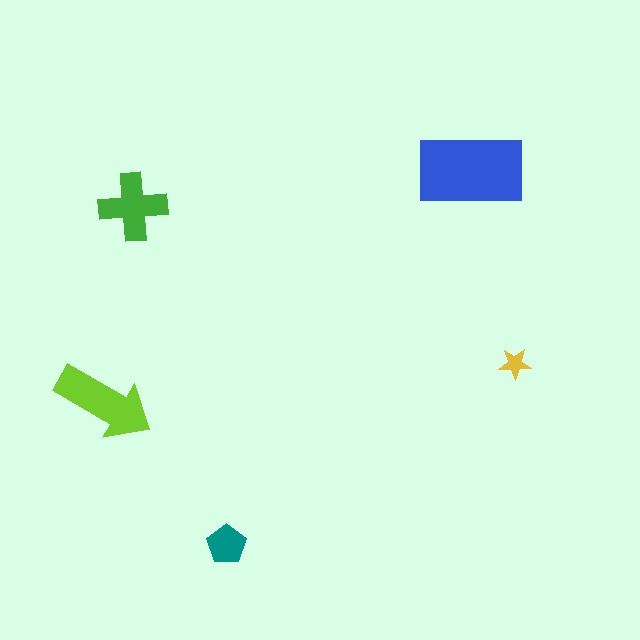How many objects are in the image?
There are 5 objects in the image.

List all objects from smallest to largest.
The yellow star, the teal pentagon, the green cross, the lime arrow, the blue rectangle.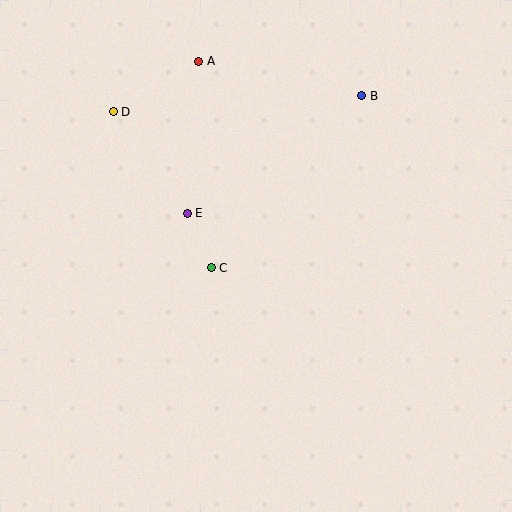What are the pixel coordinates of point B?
Point B is at (362, 96).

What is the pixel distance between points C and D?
The distance between C and D is 184 pixels.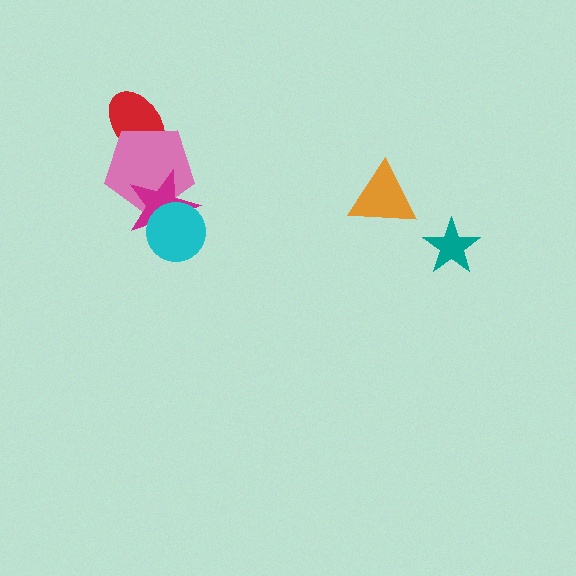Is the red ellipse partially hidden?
Yes, it is partially covered by another shape.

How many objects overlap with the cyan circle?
2 objects overlap with the cyan circle.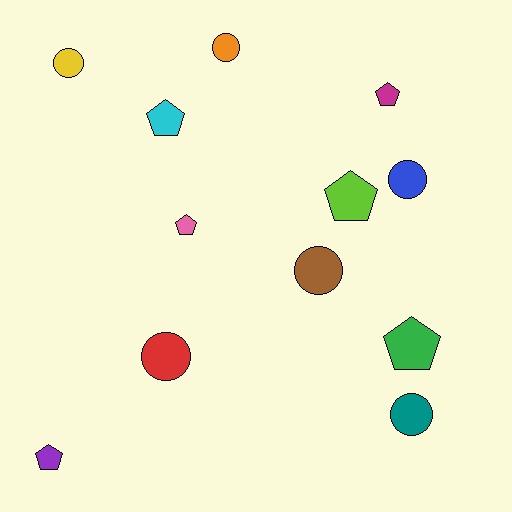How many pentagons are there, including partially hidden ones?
There are 6 pentagons.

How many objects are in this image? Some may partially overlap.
There are 12 objects.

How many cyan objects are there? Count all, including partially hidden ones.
There is 1 cyan object.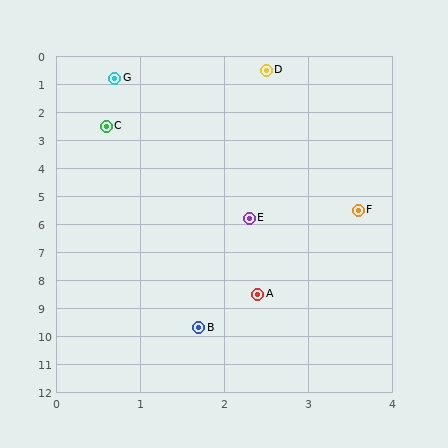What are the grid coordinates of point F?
Point F is at approximately (3.6, 5.5).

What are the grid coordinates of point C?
Point C is at approximately (0.6, 2.5).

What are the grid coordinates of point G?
Point G is at approximately (0.7, 0.8).